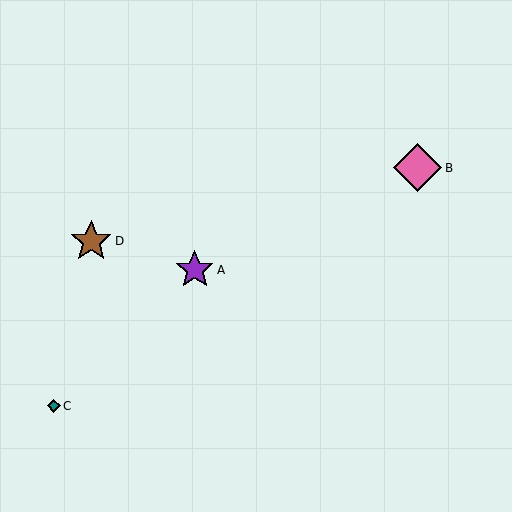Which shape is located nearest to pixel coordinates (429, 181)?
The pink diamond (labeled B) at (417, 168) is nearest to that location.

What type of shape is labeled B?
Shape B is a pink diamond.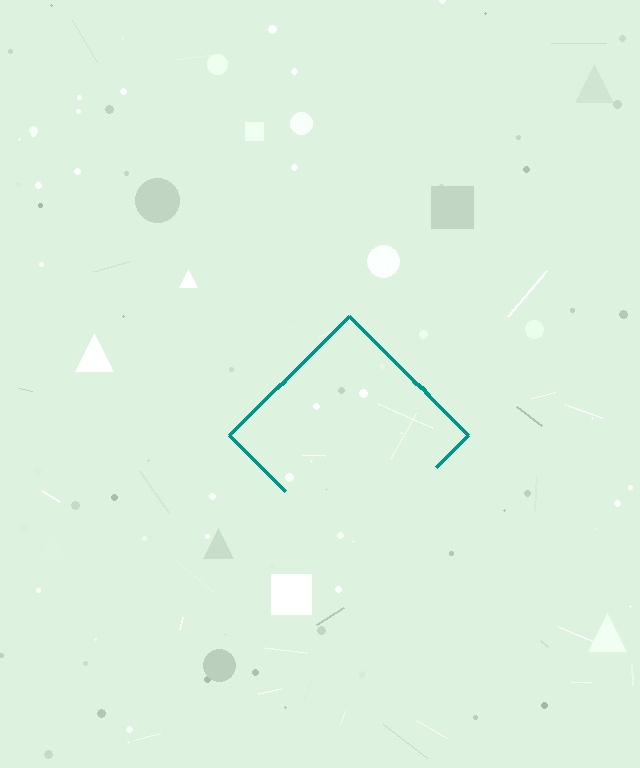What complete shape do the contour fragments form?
The contour fragments form a diamond.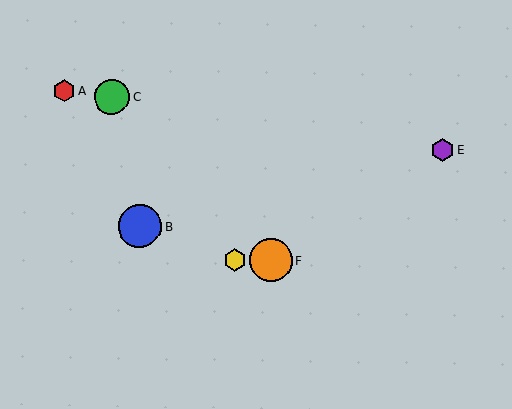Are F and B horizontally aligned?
No, F is at y≈260 and B is at y≈226.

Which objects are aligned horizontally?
Objects D, F are aligned horizontally.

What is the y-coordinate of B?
Object B is at y≈226.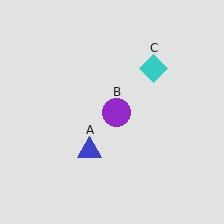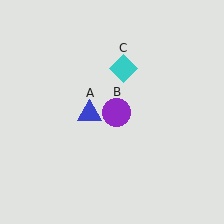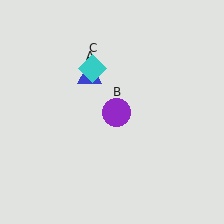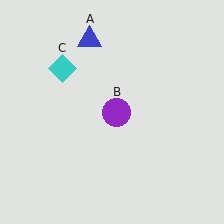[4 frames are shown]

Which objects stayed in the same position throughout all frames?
Purple circle (object B) remained stationary.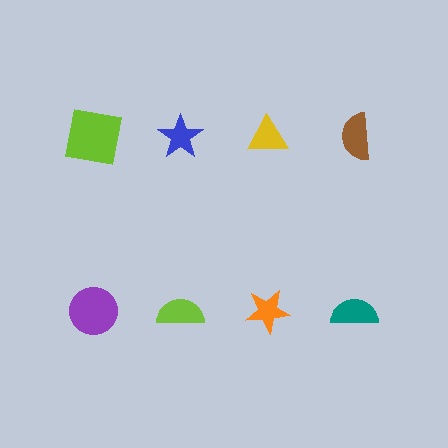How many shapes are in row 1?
4 shapes.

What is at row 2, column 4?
A teal semicircle.